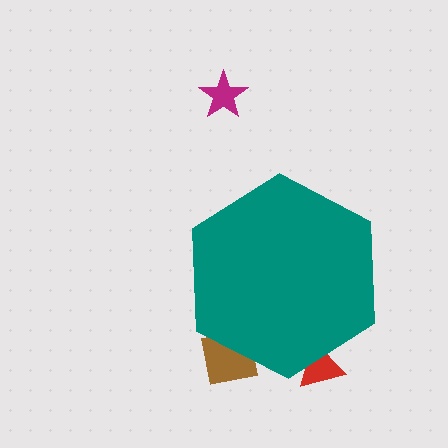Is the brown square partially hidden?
Yes, the brown square is partially hidden behind the teal hexagon.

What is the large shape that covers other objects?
A teal hexagon.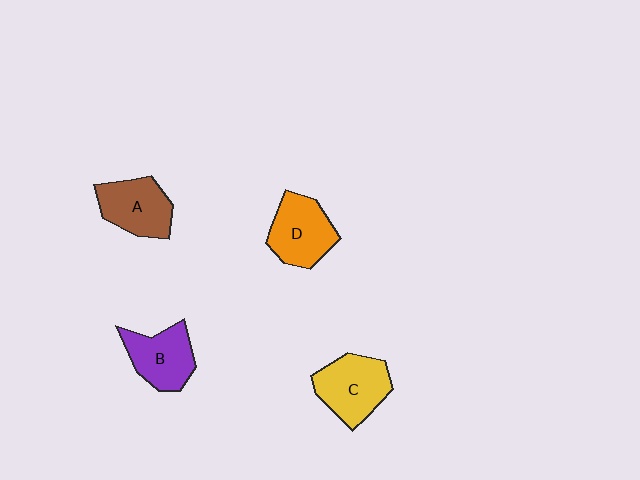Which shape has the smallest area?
Shape B (purple).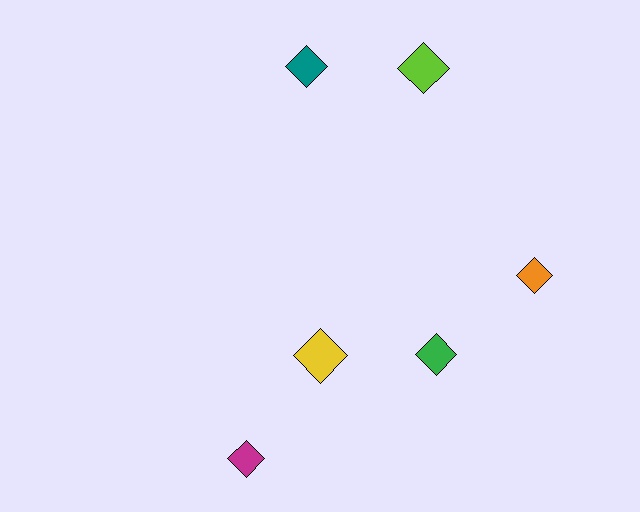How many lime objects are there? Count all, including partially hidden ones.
There is 1 lime object.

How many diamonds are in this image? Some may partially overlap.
There are 6 diamonds.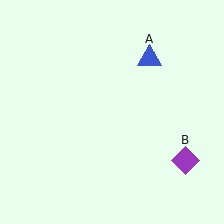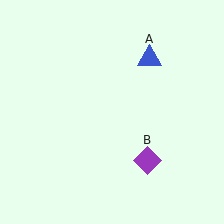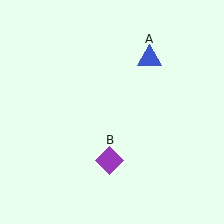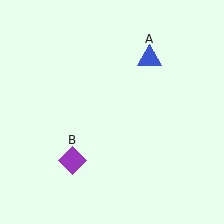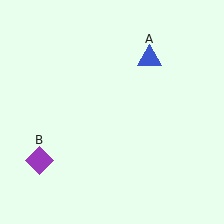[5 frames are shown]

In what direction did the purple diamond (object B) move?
The purple diamond (object B) moved left.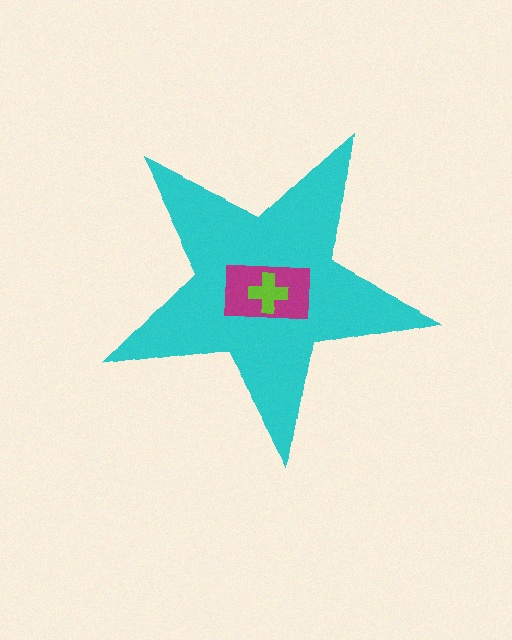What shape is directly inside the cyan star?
The magenta rectangle.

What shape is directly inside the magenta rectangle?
The lime cross.